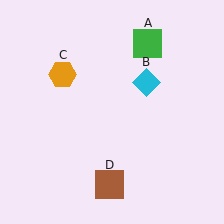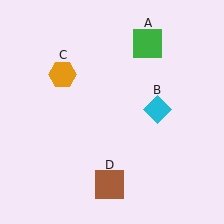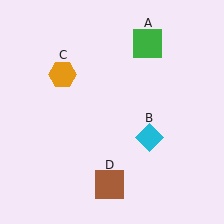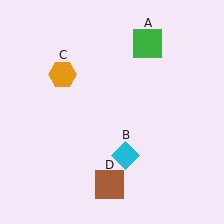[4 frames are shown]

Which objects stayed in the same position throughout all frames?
Green square (object A) and orange hexagon (object C) and brown square (object D) remained stationary.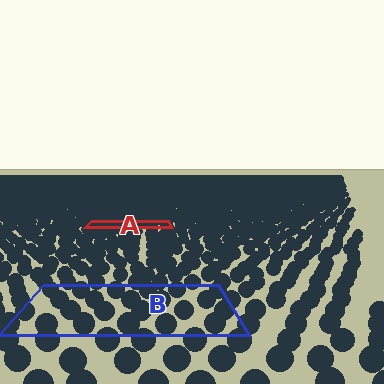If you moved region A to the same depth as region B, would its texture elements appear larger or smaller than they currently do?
They would appear larger. At a closer depth, the same texture elements are projected at a bigger on-screen size.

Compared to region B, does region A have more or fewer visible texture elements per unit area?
Region A has more texture elements per unit area — they are packed more densely because it is farther away.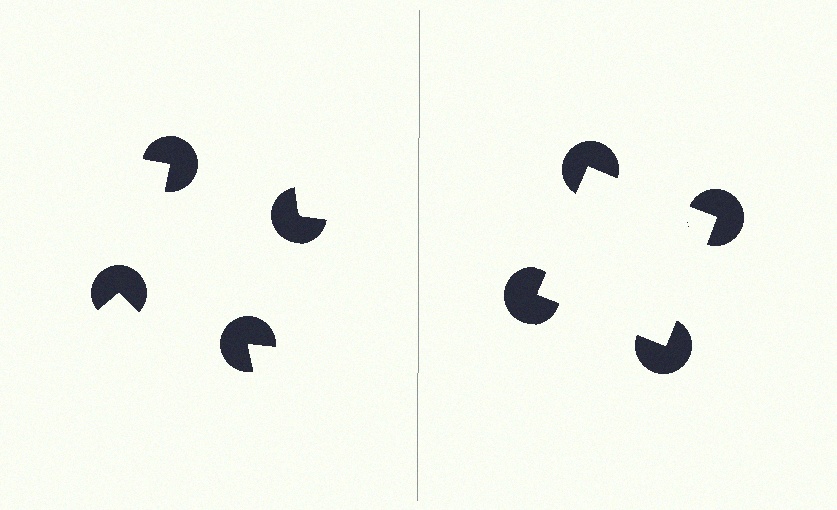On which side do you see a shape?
An illusory square appears on the right side. On the left side the wedge cuts are rotated, so no coherent shape forms.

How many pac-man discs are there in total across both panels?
8 — 4 on each side.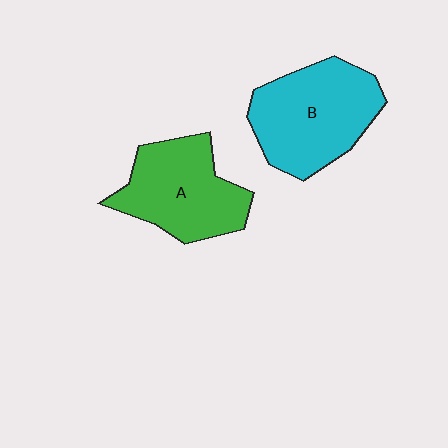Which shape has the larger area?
Shape B (cyan).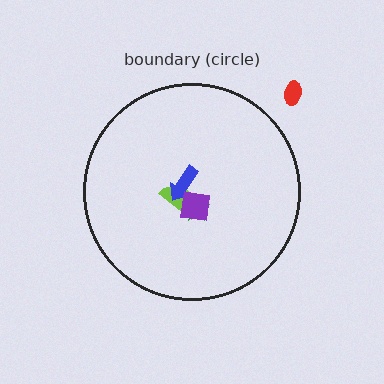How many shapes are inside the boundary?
4 inside, 1 outside.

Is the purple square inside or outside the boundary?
Inside.